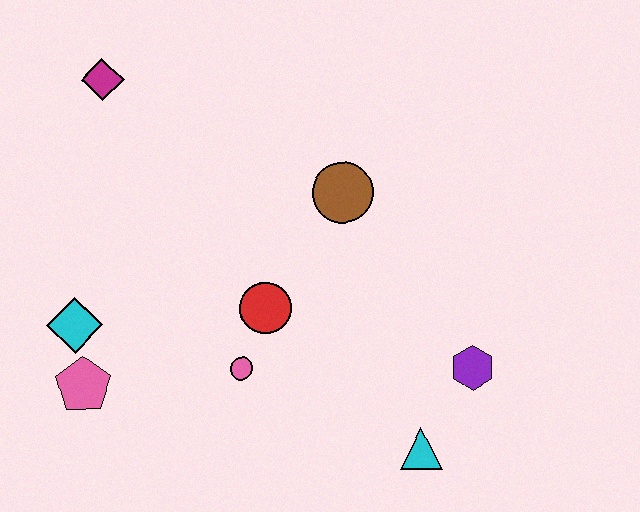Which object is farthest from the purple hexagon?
The magenta diamond is farthest from the purple hexagon.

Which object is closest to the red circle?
The pink circle is closest to the red circle.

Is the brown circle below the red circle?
No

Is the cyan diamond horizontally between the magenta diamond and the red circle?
No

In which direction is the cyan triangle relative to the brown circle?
The cyan triangle is below the brown circle.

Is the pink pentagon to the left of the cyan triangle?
Yes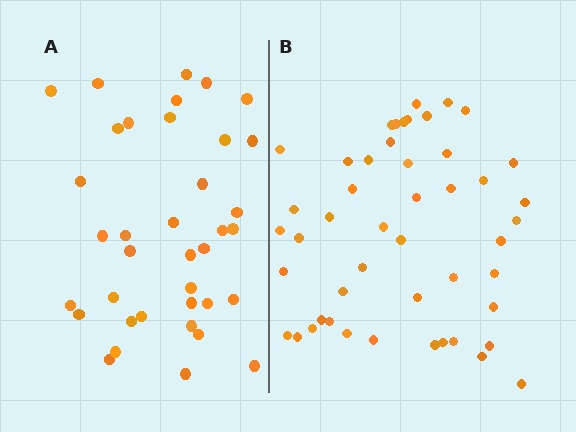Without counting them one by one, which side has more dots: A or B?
Region B (the right region) has more dots.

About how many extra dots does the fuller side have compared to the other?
Region B has roughly 12 or so more dots than region A.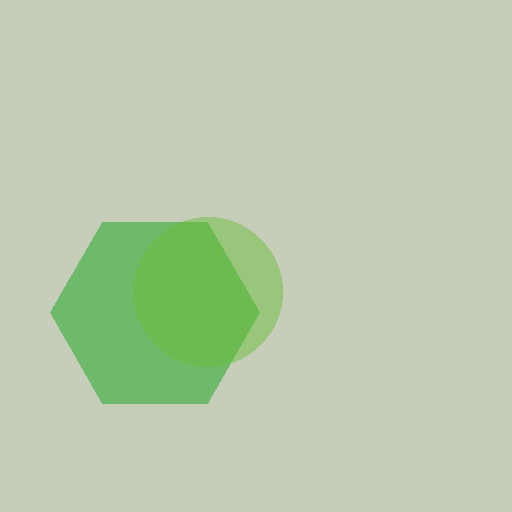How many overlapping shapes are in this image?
There are 2 overlapping shapes in the image.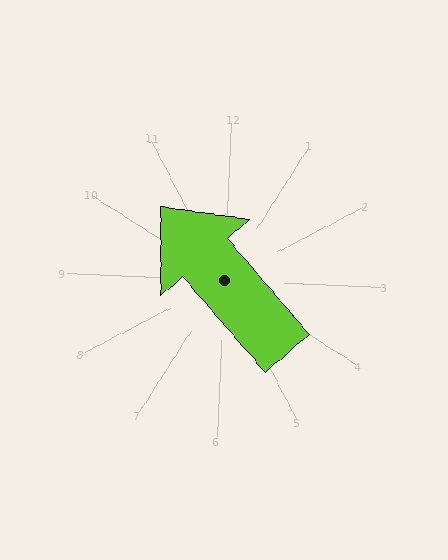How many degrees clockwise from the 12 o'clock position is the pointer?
Approximately 317 degrees.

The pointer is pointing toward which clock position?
Roughly 11 o'clock.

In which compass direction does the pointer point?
Northwest.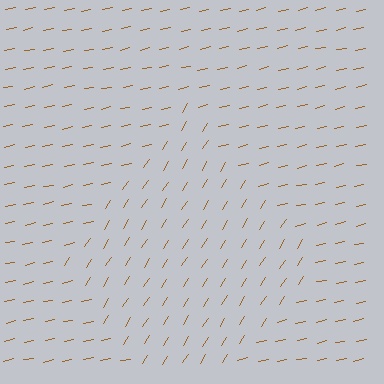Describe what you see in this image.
The image is filled with small brown line segments. A diamond region in the image has lines oriented differently from the surrounding lines, creating a visible texture boundary.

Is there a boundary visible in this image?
Yes, there is a texture boundary formed by a change in line orientation.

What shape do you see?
I see a diamond.